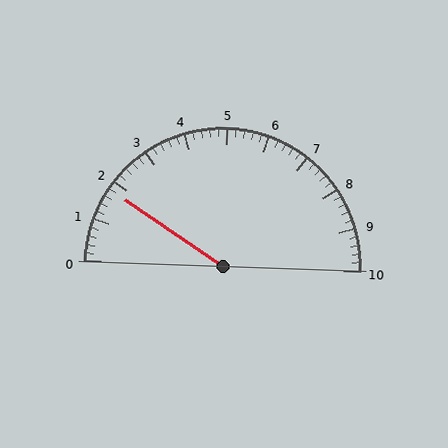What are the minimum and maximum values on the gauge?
The gauge ranges from 0 to 10.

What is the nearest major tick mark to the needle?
The nearest major tick mark is 2.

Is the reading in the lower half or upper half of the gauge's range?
The reading is in the lower half of the range (0 to 10).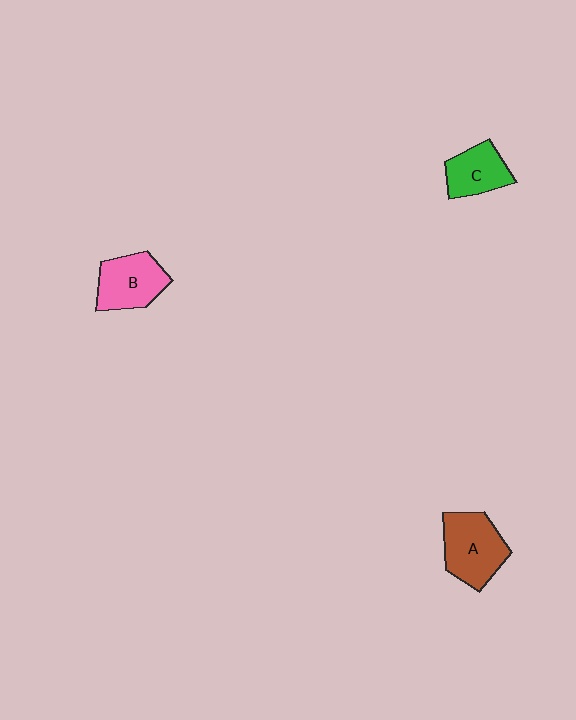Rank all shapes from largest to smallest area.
From largest to smallest: A (brown), B (pink), C (green).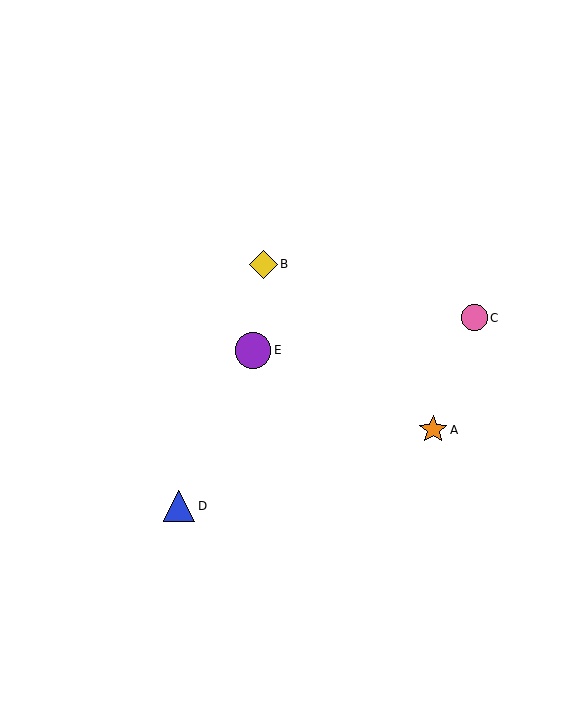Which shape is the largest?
The purple circle (labeled E) is the largest.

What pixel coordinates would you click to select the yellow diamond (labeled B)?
Click at (263, 264) to select the yellow diamond B.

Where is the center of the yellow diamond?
The center of the yellow diamond is at (263, 264).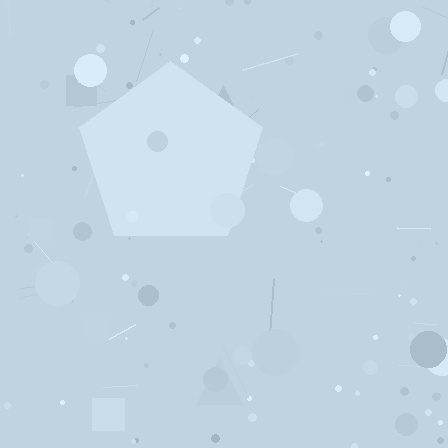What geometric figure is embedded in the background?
A pentagon is embedded in the background.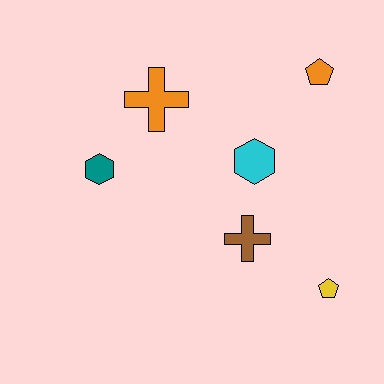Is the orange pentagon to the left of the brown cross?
No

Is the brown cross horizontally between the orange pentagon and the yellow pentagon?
No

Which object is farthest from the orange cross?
The yellow pentagon is farthest from the orange cross.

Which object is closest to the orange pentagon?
The cyan hexagon is closest to the orange pentagon.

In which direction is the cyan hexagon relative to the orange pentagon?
The cyan hexagon is below the orange pentagon.